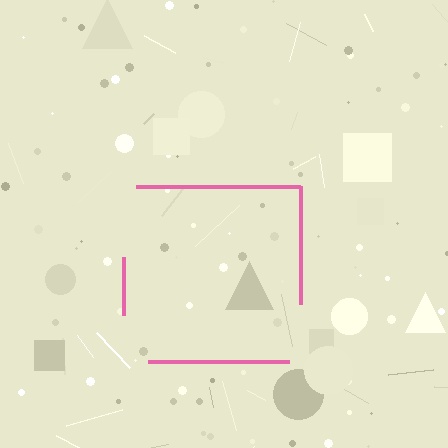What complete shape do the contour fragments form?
The contour fragments form a square.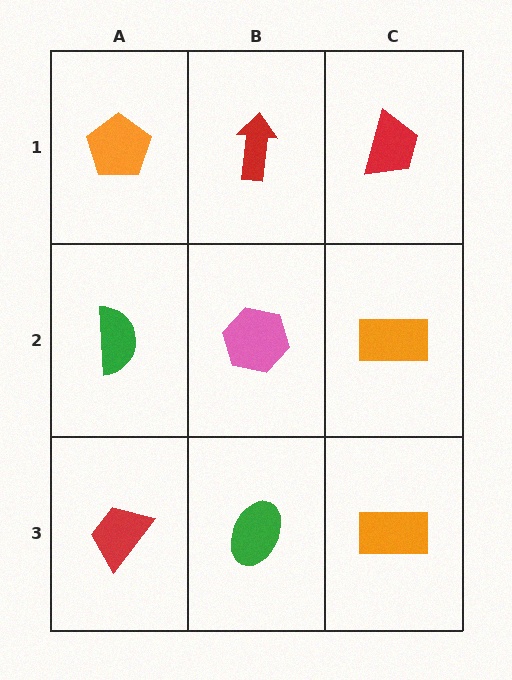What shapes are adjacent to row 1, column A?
A green semicircle (row 2, column A), a red arrow (row 1, column B).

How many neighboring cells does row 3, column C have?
2.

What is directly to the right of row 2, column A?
A pink hexagon.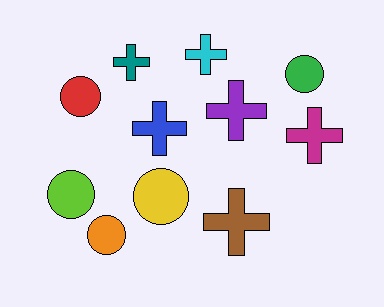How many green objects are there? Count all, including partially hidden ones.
There is 1 green object.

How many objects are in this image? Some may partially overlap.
There are 11 objects.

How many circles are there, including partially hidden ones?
There are 5 circles.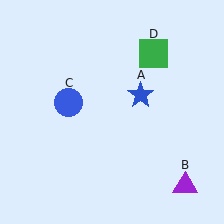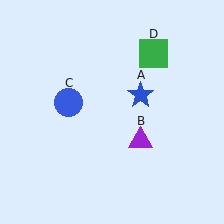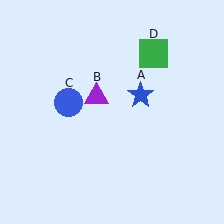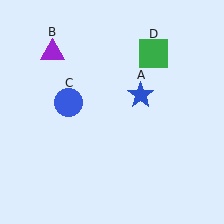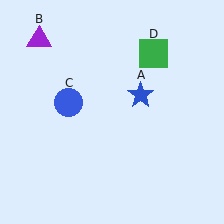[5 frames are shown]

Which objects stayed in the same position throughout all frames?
Blue star (object A) and blue circle (object C) and green square (object D) remained stationary.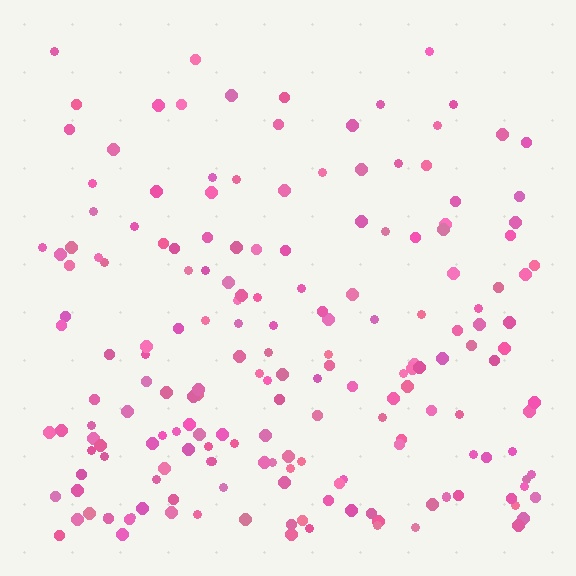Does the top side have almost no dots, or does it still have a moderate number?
Still a moderate number, just noticeably fewer than the bottom.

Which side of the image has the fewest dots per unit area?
The top.